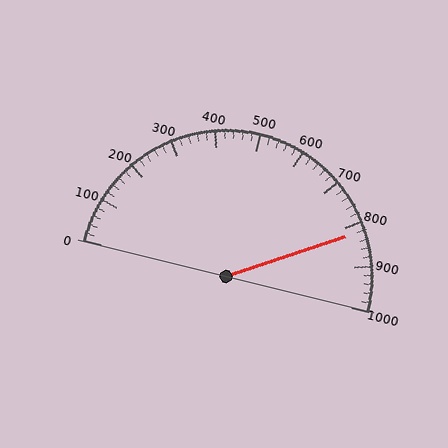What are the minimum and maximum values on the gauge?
The gauge ranges from 0 to 1000.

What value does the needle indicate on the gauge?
The needle indicates approximately 820.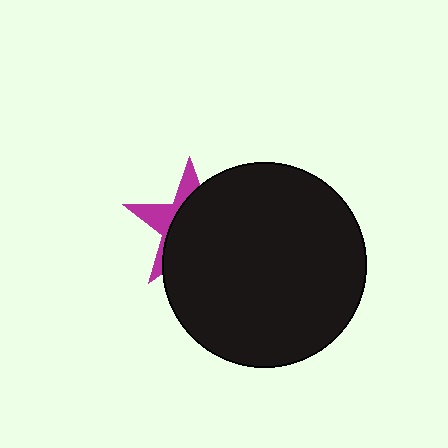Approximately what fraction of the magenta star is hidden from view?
Roughly 69% of the magenta star is hidden behind the black circle.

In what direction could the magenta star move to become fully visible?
The magenta star could move left. That would shift it out from behind the black circle entirely.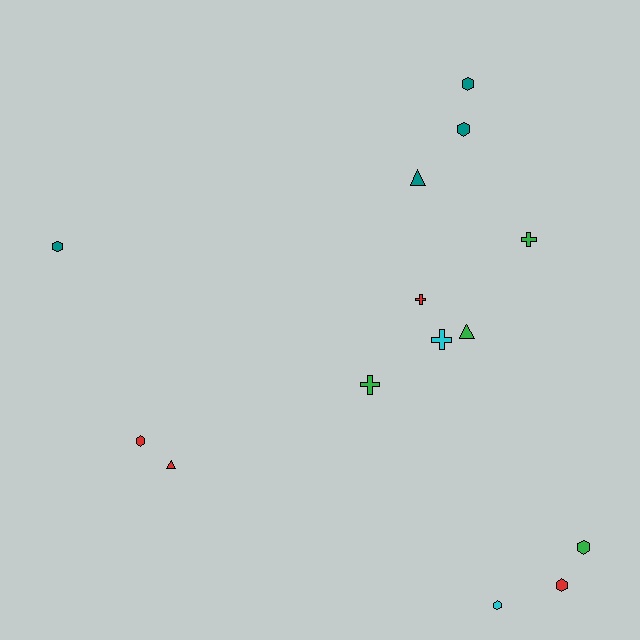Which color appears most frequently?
Green, with 4 objects.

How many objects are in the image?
There are 14 objects.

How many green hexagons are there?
There is 1 green hexagon.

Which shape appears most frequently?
Hexagon, with 7 objects.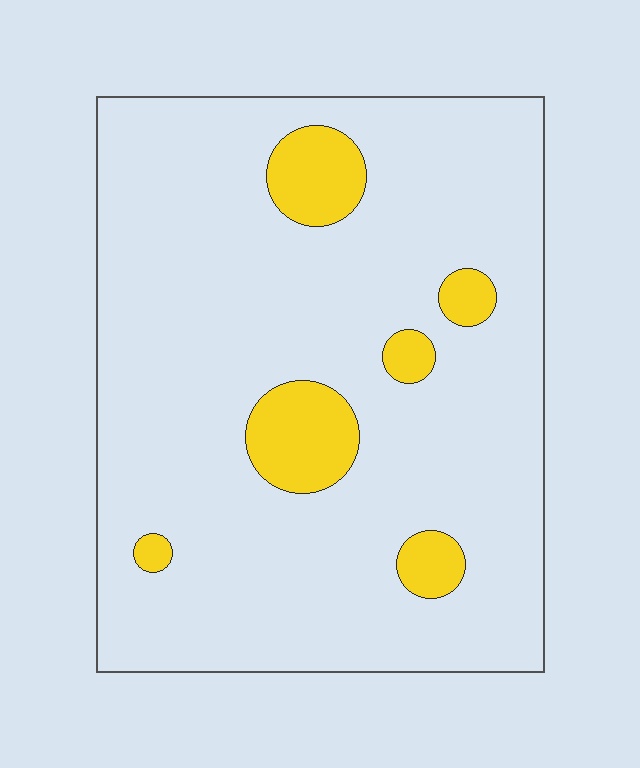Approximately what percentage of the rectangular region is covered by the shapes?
Approximately 10%.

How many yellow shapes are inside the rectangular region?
6.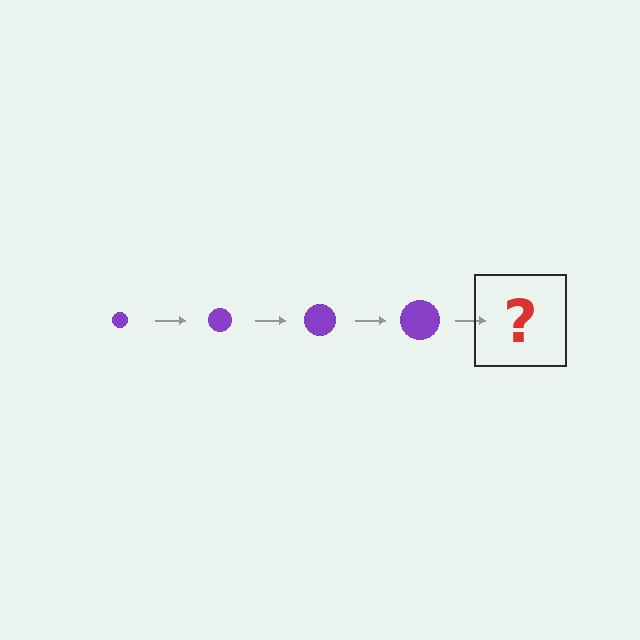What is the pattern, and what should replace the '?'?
The pattern is that the circle gets progressively larger each step. The '?' should be a purple circle, larger than the previous one.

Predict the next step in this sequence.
The next step is a purple circle, larger than the previous one.